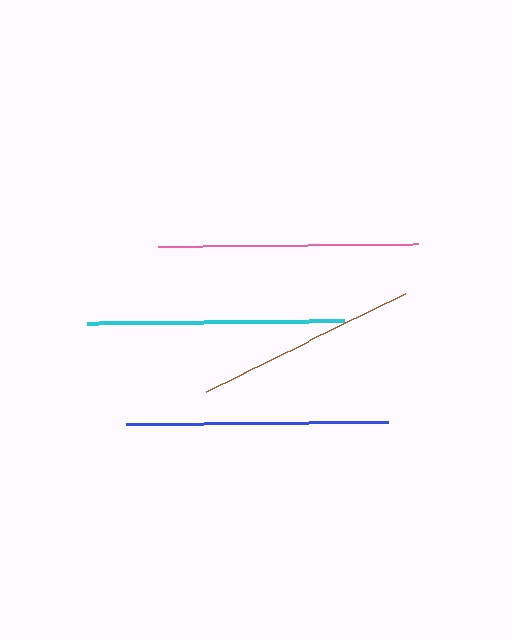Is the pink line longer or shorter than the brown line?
The pink line is longer than the brown line.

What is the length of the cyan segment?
The cyan segment is approximately 257 pixels long.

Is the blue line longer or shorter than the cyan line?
The blue line is longer than the cyan line.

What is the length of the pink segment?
The pink segment is approximately 260 pixels long.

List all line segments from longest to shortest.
From longest to shortest: blue, pink, cyan, brown.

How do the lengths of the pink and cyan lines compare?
The pink and cyan lines are approximately the same length.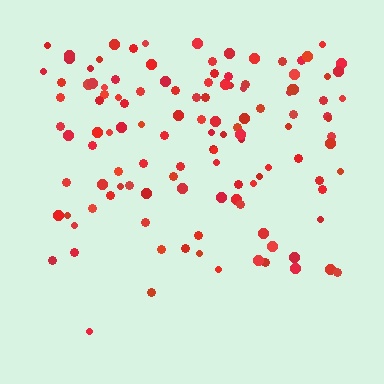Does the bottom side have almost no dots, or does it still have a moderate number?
Still a moderate number, just noticeably fewer than the top.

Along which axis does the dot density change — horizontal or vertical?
Vertical.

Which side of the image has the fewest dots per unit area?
The bottom.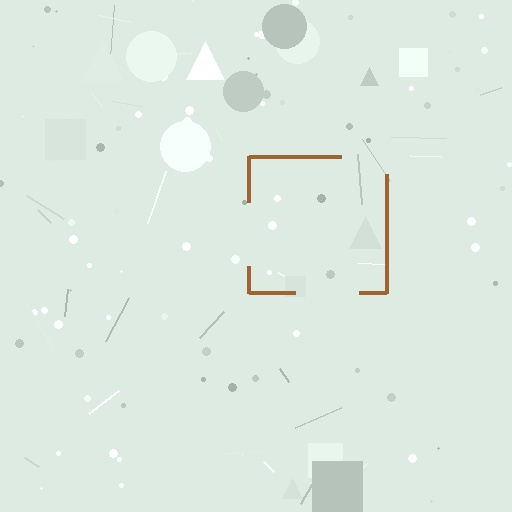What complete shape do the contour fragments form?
The contour fragments form a square.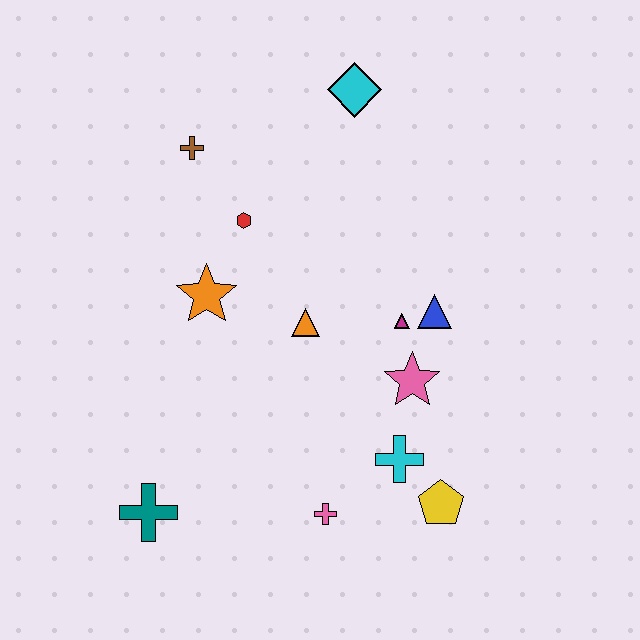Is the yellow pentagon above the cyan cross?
No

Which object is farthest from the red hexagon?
The yellow pentagon is farthest from the red hexagon.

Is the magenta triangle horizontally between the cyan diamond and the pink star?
Yes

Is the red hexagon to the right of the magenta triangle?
No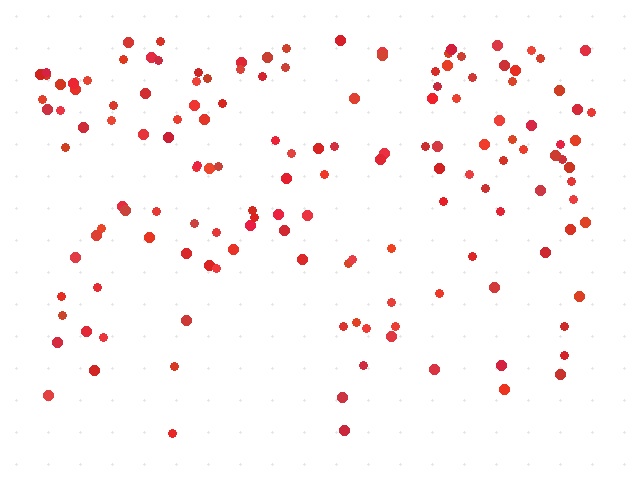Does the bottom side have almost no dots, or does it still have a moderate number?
Still a moderate number, just noticeably fewer than the top.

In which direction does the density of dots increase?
From bottom to top, with the top side densest.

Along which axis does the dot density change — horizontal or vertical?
Vertical.